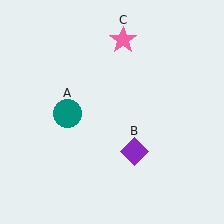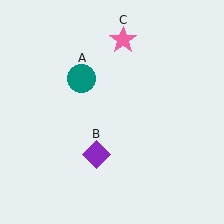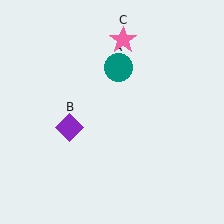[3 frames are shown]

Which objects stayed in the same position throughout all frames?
Pink star (object C) remained stationary.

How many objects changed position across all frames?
2 objects changed position: teal circle (object A), purple diamond (object B).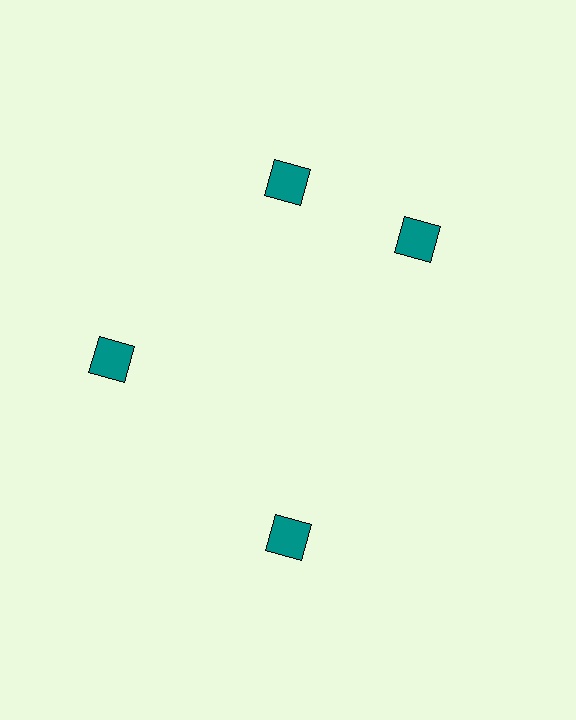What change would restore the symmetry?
The symmetry would be restored by rotating it back into even spacing with its neighbors so that all 4 squares sit at equal angles and equal distance from the center.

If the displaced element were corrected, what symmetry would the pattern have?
It would have 4-fold rotational symmetry — the pattern would map onto itself every 90 degrees.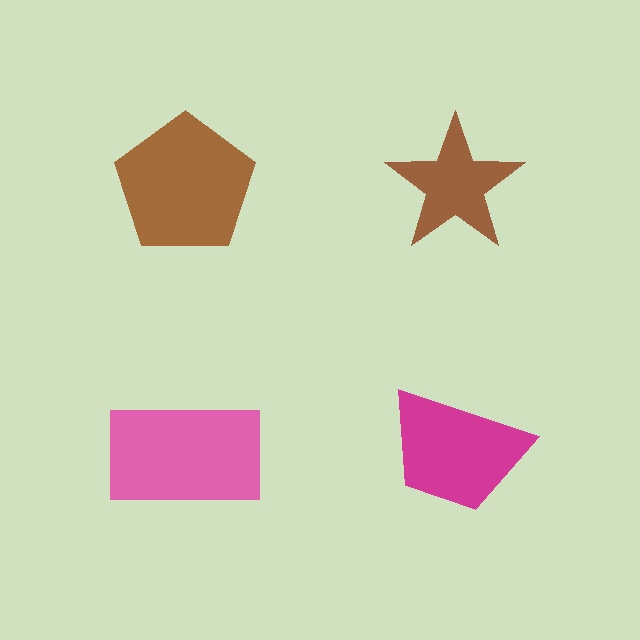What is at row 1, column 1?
A brown pentagon.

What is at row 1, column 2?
A brown star.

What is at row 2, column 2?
A magenta trapezoid.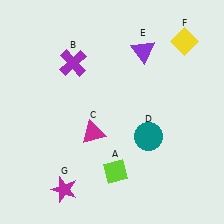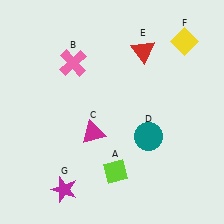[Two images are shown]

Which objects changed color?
B changed from purple to pink. E changed from purple to red.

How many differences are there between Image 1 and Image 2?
There are 2 differences between the two images.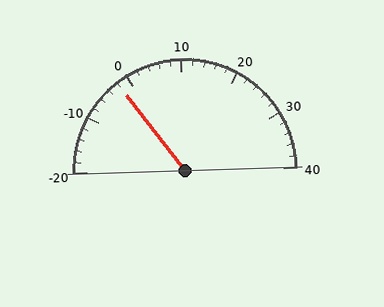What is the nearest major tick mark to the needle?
The nearest major tick mark is 0.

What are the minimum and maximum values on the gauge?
The gauge ranges from -20 to 40.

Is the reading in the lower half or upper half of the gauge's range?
The reading is in the lower half of the range (-20 to 40).